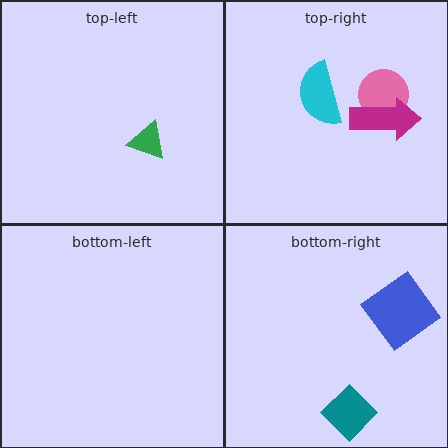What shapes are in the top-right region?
The pink circle, the magenta arrow, the cyan semicircle.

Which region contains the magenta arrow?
The top-right region.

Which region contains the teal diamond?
The bottom-right region.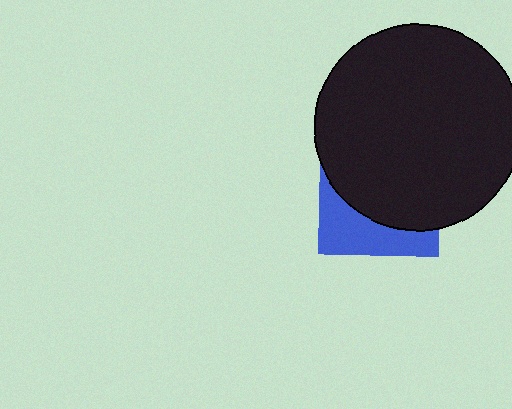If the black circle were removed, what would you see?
You would see the complete blue square.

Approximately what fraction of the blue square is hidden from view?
Roughly 67% of the blue square is hidden behind the black circle.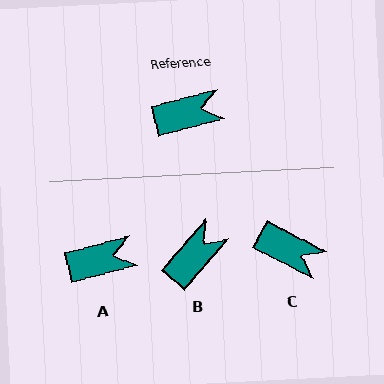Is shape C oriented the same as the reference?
No, it is off by about 42 degrees.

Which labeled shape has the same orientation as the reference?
A.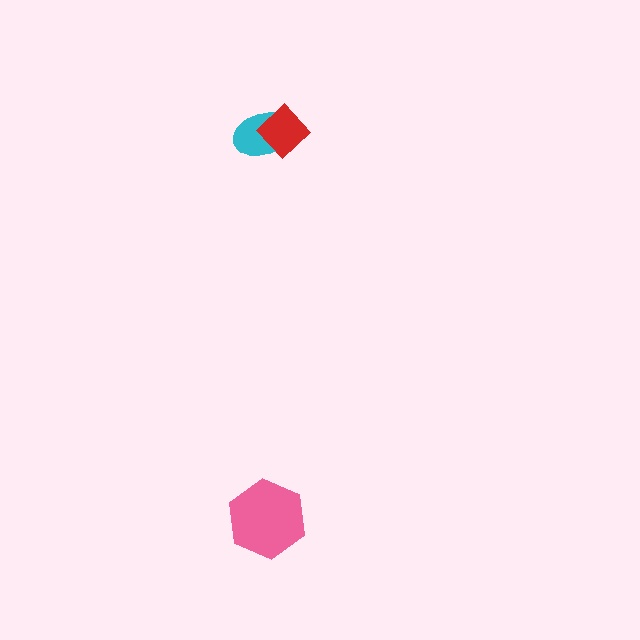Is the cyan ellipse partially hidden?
Yes, it is partially covered by another shape.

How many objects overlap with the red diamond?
1 object overlaps with the red diamond.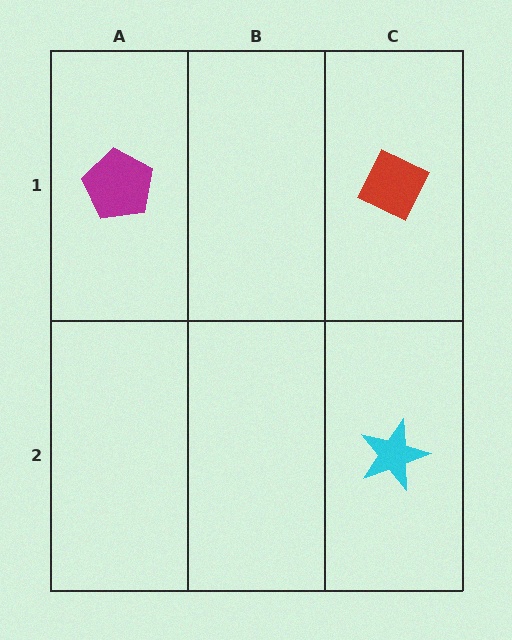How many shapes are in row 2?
1 shape.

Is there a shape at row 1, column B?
No, that cell is empty.